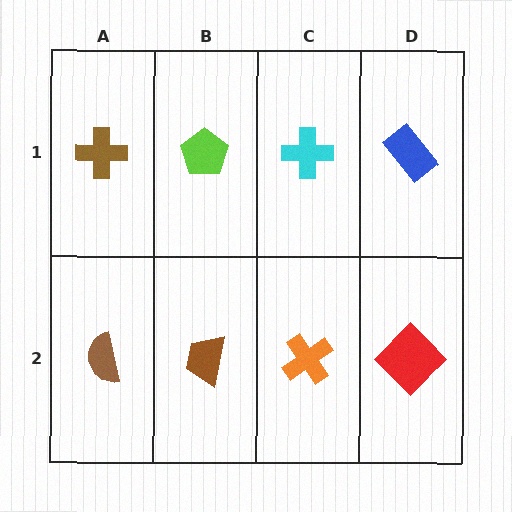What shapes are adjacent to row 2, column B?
A lime pentagon (row 1, column B), a brown semicircle (row 2, column A), an orange cross (row 2, column C).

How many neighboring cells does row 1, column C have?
3.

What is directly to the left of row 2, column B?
A brown semicircle.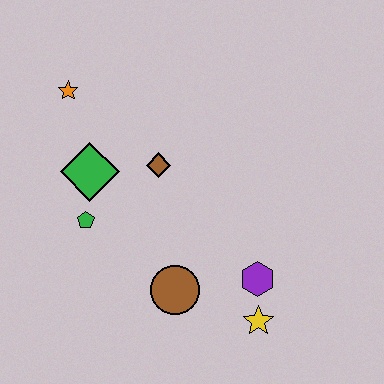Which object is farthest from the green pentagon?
The yellow star is farthest from the green pentagon.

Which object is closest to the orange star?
The green diamond is closest to the orange star.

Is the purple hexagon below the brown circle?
No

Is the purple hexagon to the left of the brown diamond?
No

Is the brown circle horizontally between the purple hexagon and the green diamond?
Yes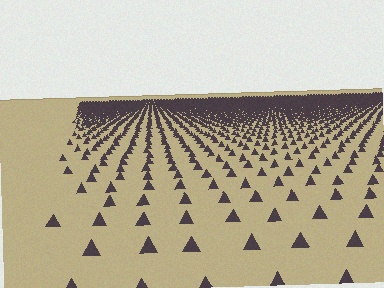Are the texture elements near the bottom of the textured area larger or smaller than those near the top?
Larger. Near the bottom, elements are closer to the viewer and appear at a bigger on-screen size.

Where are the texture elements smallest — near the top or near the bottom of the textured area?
Near the top.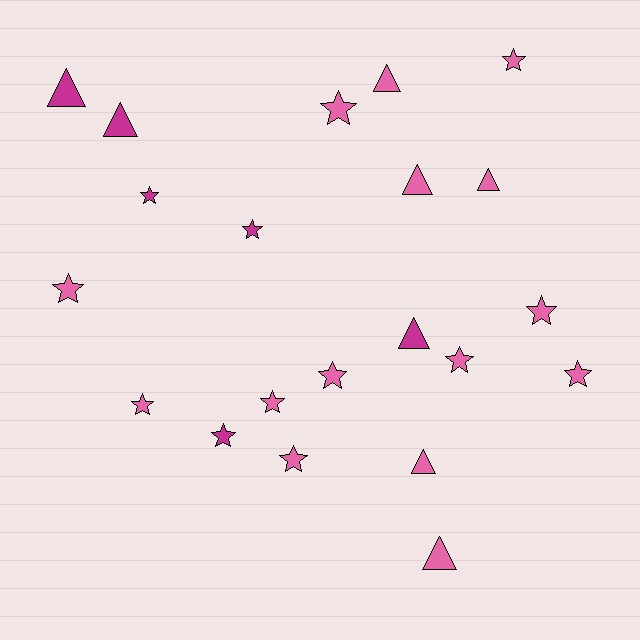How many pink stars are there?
There are 10 pink stars.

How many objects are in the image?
There are 21 objects.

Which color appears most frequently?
Pink, with 15 objects.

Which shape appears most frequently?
Star, with 13 objects.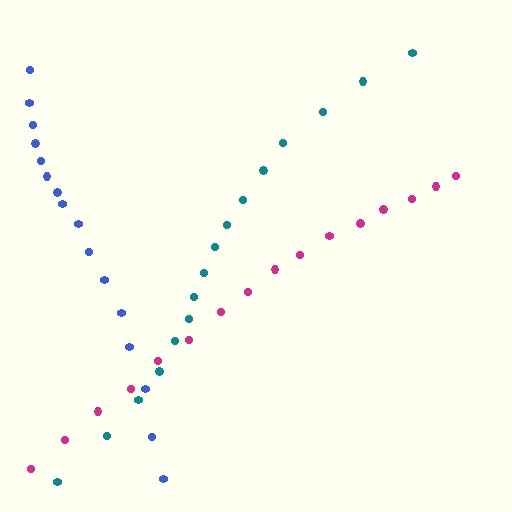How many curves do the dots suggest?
There are 3 distinct paths.